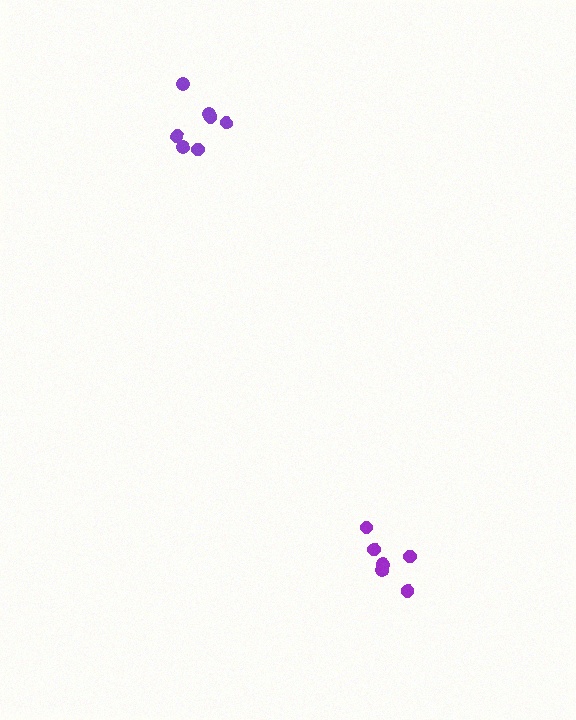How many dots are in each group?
Group 1: 6 dots, Group 2: 7 dots (13 total).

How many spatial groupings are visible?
There are 2 spatial groupings.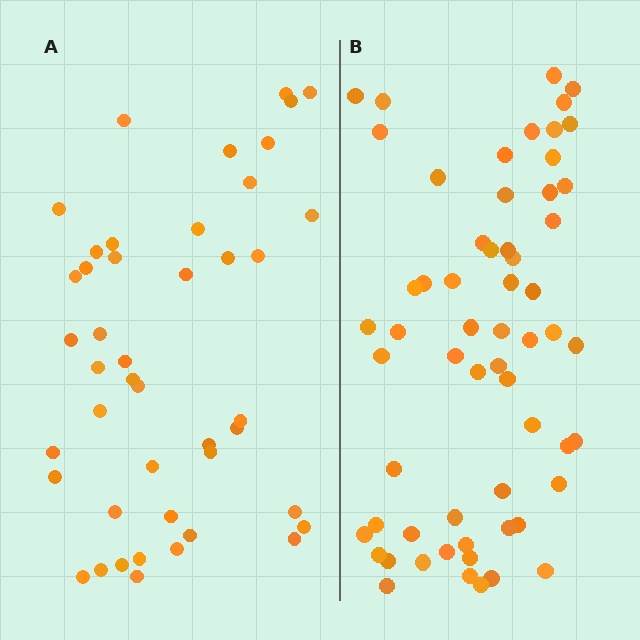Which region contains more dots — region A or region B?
Region B (the right region) has more dots.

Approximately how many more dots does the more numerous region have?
Region B has approximately 15 more dots than region A.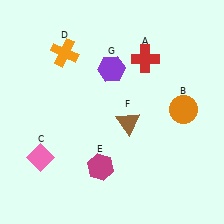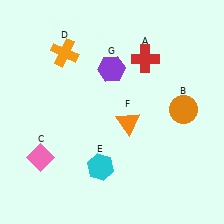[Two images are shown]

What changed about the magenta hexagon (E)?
In Image 1, E is magenta. In Image 2, it changed to cyan.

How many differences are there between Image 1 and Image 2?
There are 2 differences between the two images.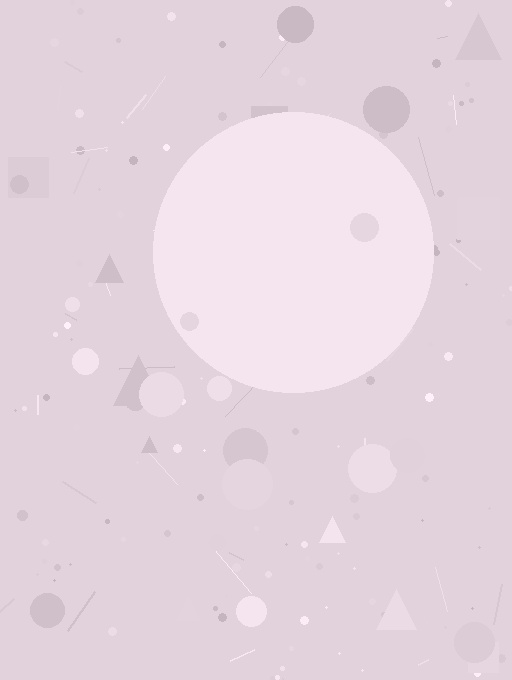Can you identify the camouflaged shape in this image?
The camouflaged shape is a circle.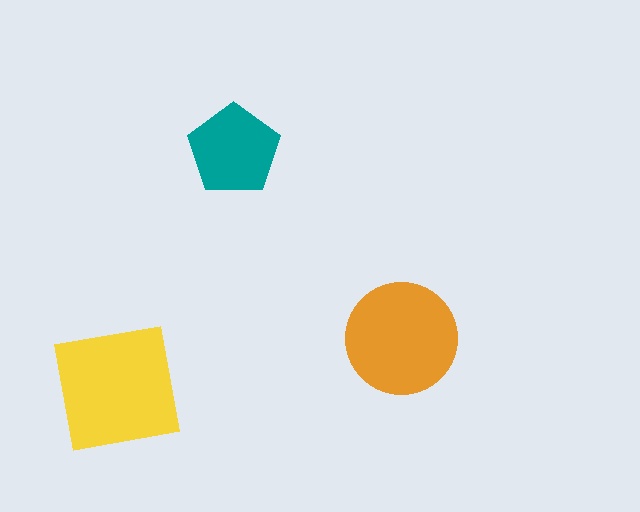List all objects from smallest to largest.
The teal pentagon, the orange circle, the yellow square.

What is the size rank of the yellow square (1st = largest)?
1st.